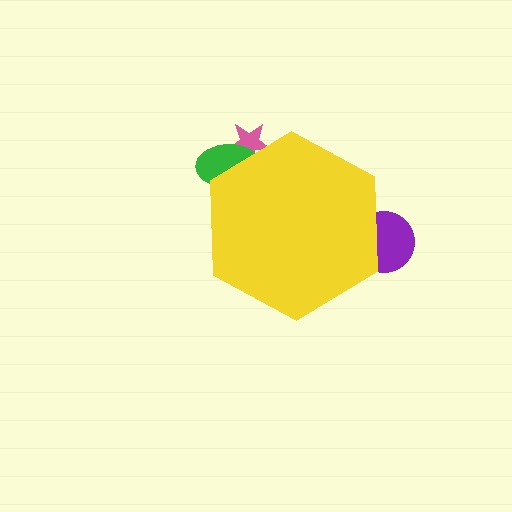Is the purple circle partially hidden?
Yes, the purple circle is partially hidden behind the yellow hexagon.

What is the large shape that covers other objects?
A yellow hexagon.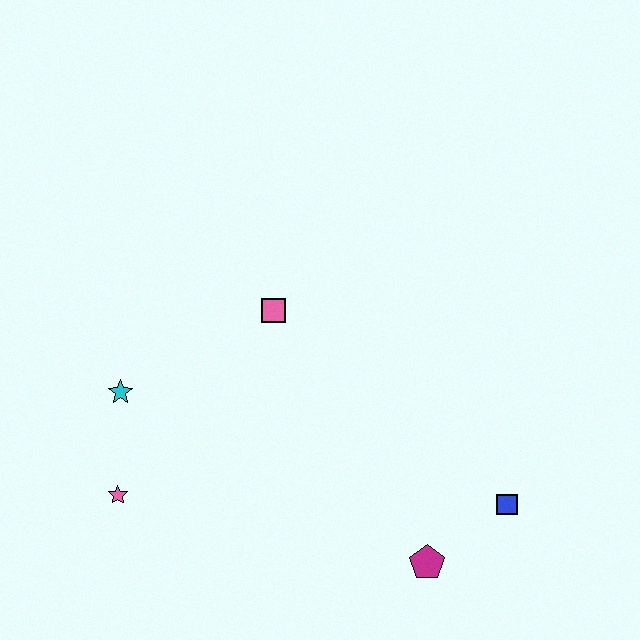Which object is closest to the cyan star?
The pink star is closest to the cyan star.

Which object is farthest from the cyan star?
The blue square is farthest from the cyan star.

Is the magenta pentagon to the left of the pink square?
No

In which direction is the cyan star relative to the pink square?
The cyan star is to the left of the pink square.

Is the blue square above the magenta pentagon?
Yes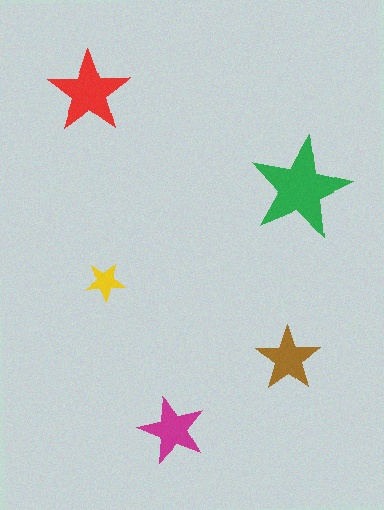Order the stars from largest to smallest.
the green one, the red one, the magenta one, the brown one, the yellow one.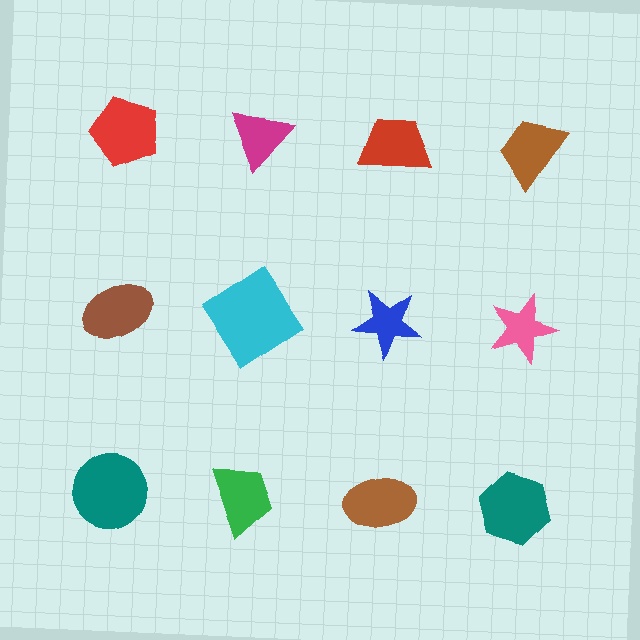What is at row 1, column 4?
A brown trapezoid.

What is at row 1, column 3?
A red trapezoid.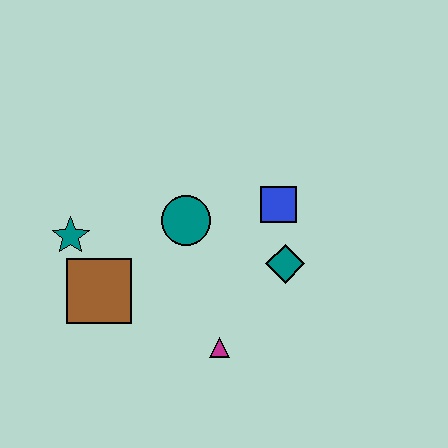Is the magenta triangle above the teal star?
No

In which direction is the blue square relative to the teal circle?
The blue square is to the right of the teal circle.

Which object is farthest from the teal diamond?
The teal star is farthest from the teal diamond.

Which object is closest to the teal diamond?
The blue square is closest to the teal diamond.